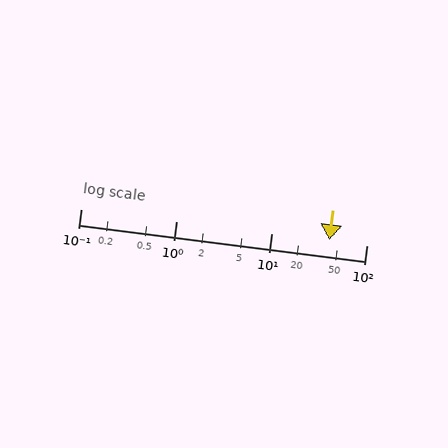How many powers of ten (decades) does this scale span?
The scale spans 3 decades, from 0.1 to 100.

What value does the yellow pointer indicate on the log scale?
The pointer indicates approximately 41.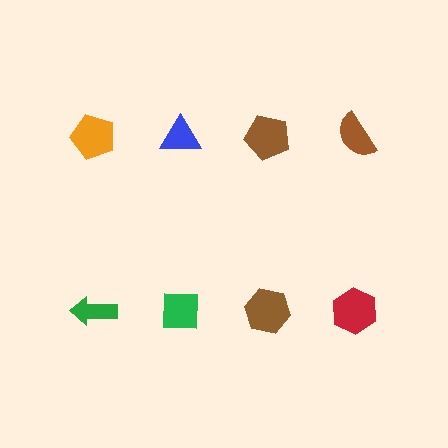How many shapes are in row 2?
4 shapes.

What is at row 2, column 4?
A red hexagon.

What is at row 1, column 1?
An orange pentagon.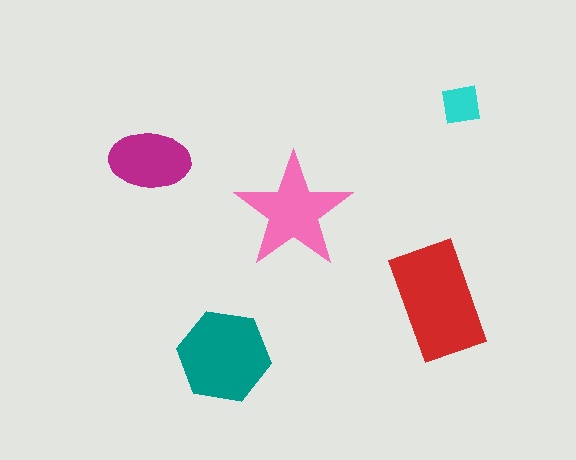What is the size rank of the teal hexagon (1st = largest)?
2nd.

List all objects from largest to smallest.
The red rectangle, the teal hexagon, the pink star, the magenta ellipse, the cyan square.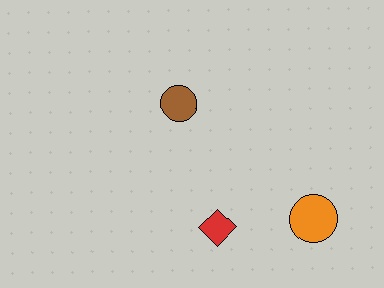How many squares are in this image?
There are no squares.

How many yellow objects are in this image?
There are no yellow objects.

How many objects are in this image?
There are 3 objects.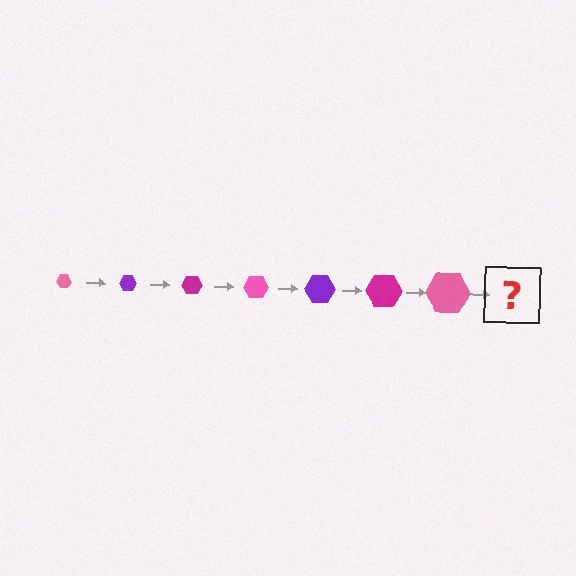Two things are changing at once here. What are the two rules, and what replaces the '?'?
The two rules are that the hexagon grows larger each step and the color cycles through pink, purple, and magenta. The '?' should be a purple hexagon, larger than the previous one.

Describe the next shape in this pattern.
It should be a purple hexagon, larger than the previous one.